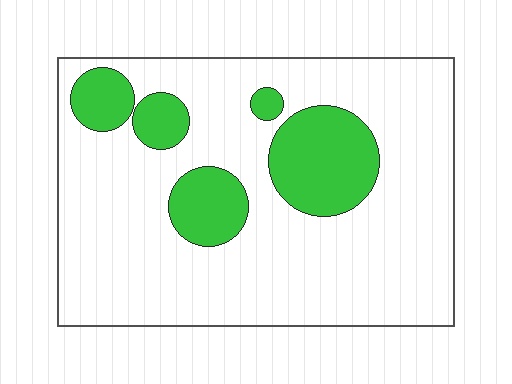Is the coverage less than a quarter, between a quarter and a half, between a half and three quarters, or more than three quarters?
Less than a quarter.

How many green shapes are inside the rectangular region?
5.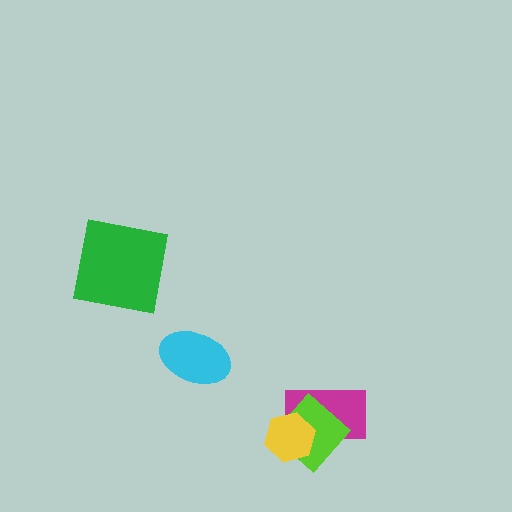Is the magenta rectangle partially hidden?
Yes, it is partially covered by another shape.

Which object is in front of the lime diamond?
The yellow hexagon is in front of the lime diamond.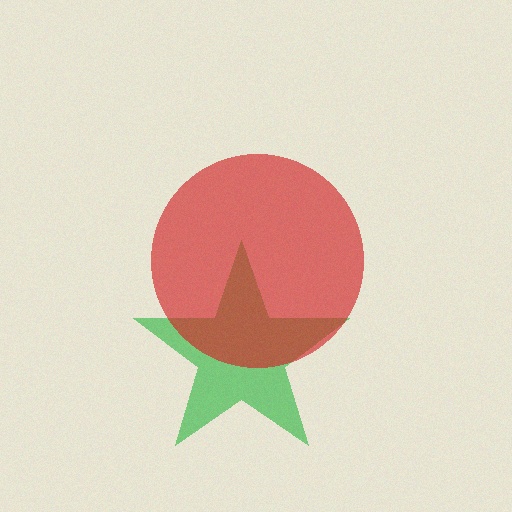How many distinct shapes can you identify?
There are 2 distinct shapes: a green star, a red circle.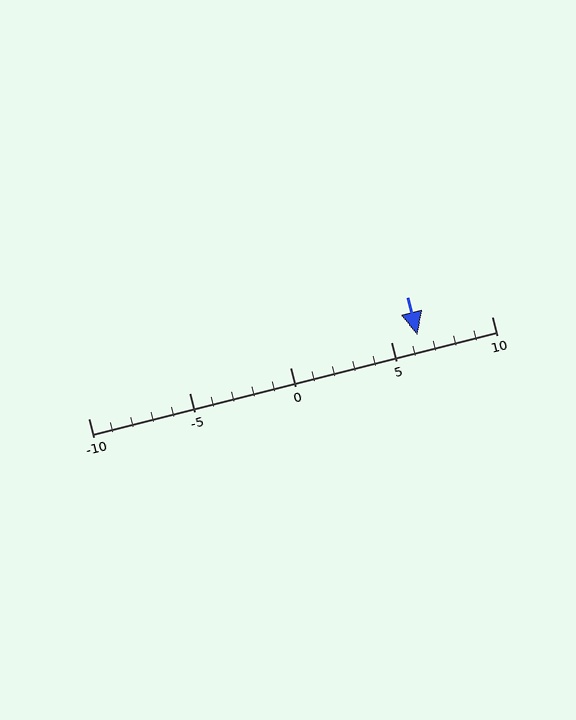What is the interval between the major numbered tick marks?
The major tick marks are spaced 5 units apart.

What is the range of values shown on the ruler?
The ruler shows values from -10 to 10.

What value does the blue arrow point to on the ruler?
The blue arrow points to approximately 6.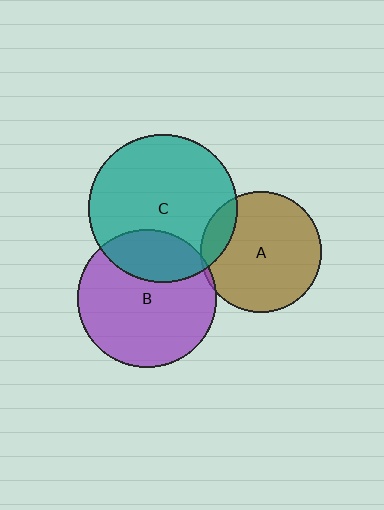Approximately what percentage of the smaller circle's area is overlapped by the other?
Approximately 15%.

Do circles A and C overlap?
Yes.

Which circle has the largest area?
Circle C (teal).